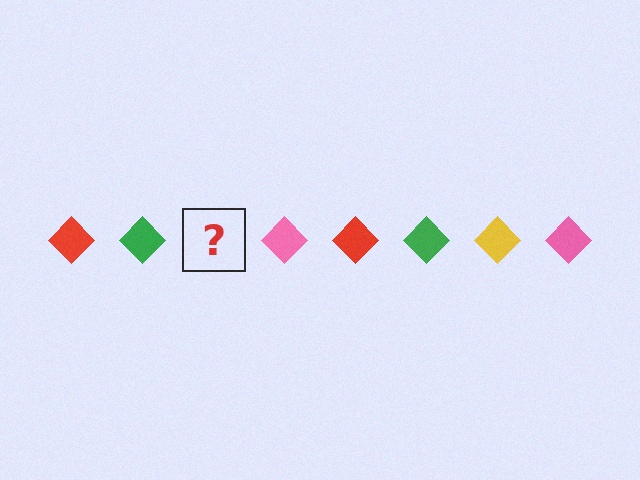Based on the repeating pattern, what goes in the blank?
The blank should be a yellow diamond.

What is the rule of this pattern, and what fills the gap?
The rule is that the pattern cycles through red, green, yellow, pink diamonds. The gap should be filled with a yellow diamond.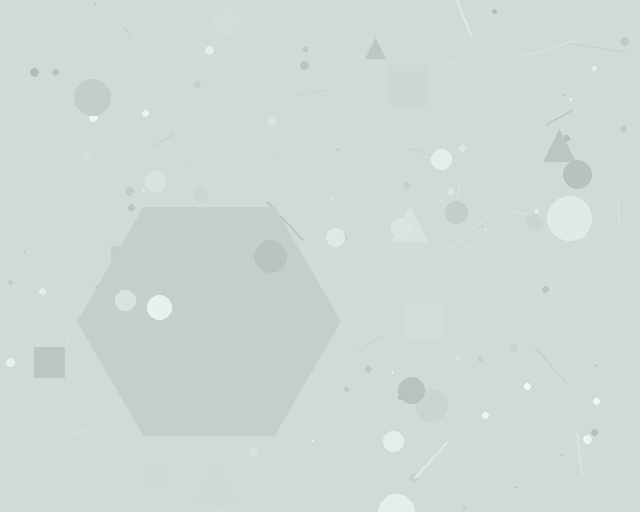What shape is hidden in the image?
A hexagon is hidden in the image.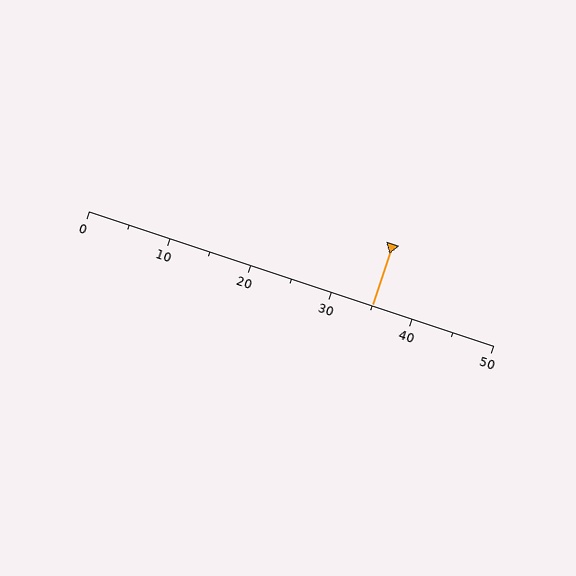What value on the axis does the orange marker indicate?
The marker indicates approximately 35.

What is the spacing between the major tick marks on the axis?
The major ticks are spaced 10 apart.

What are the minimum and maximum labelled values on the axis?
The axis runs from 0 to 50.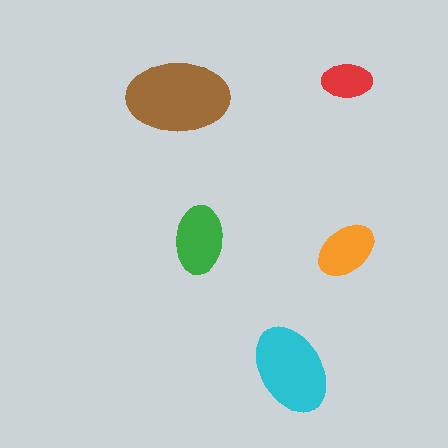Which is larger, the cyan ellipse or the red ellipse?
The cyan one.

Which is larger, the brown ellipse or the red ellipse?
The brown one.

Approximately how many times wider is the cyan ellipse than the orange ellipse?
About 1.5 times wider.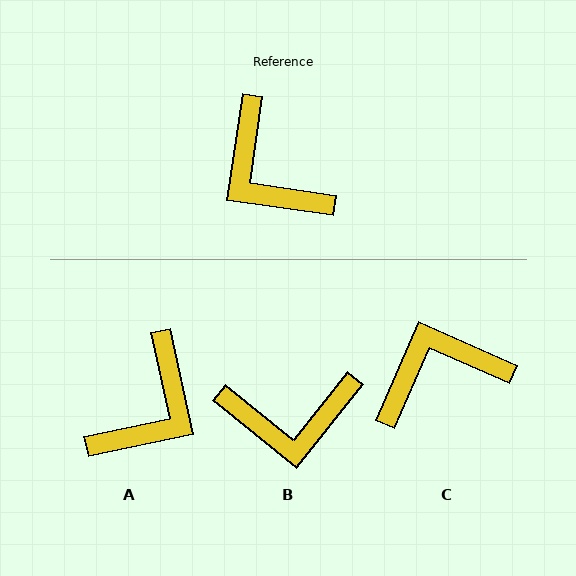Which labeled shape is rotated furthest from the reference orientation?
A, about 111 degrees away.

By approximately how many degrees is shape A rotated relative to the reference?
Approximately 111 degrees counter-clockwise.